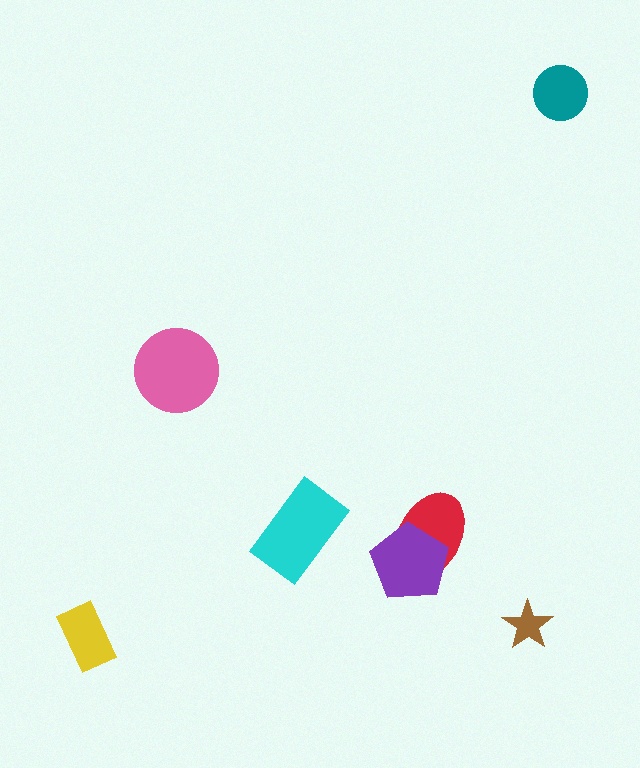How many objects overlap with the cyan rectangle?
0 objects overlap with the cyan rectangle.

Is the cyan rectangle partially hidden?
No, no other shape covers it.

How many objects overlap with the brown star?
0 objects overlap with the brown star.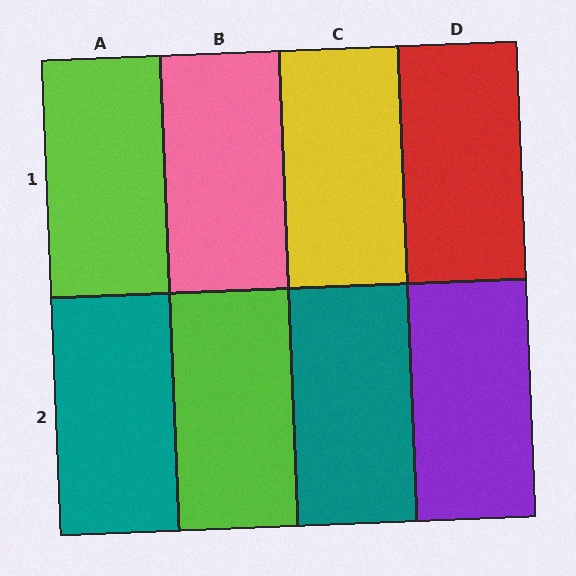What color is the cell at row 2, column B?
Lime.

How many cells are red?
1 cell is red.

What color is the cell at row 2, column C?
Teal.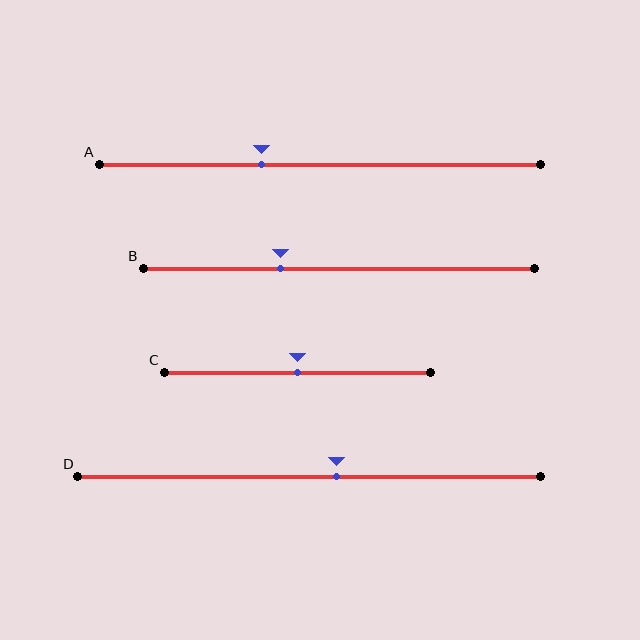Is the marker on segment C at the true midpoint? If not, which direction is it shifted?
Yes, the marker on segment C is at the true midpoint.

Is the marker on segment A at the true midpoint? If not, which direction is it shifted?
No, the marker on segment A is shifted to the left by about 13% of the segment length.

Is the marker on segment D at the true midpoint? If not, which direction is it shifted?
No, the marker on segment D is shifted to the right by about 6% of the segment length.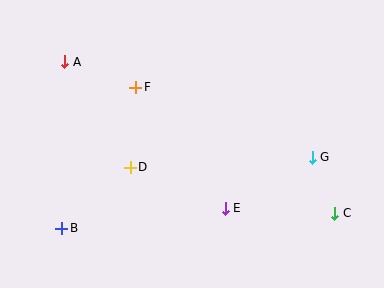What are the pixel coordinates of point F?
Point F is at (136, 87).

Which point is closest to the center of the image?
Point D at (130, 167) is closest to the center.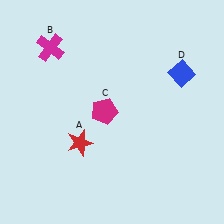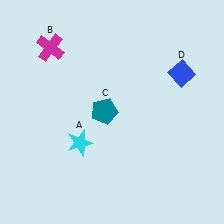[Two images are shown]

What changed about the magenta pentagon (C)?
In Image 1, C is magenta. In Image 2, it changed to teal.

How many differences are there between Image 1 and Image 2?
There are 2 differences between the two images.